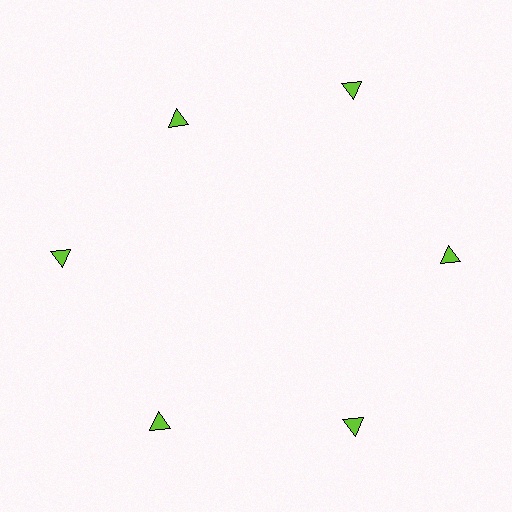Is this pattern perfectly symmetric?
No. The 6 lime triangles are arranged in a ring, but one element near the 11 o'clock position is pulled inward toward the center, breaking the 6-fold rotational symmetry.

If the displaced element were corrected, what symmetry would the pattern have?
It would have 6-fold rotational symmetry — the pattern would map onto itself every 60 degrees.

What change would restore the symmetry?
The symmetry would be restored by moving it outward, back onto the ring so that all 6 triangles sit at equal angles and equal distance from the center.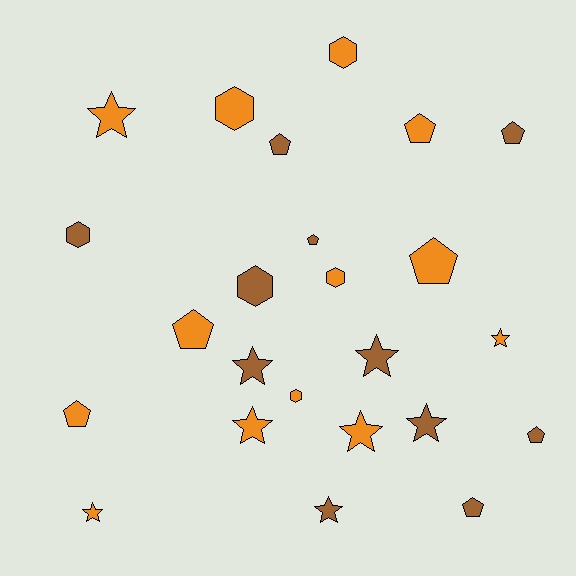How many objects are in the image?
There are 24 objects.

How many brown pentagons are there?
There are 5 brown pentagons.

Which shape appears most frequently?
Pentagon, with 9 objects.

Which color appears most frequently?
Orange, with 13 objects.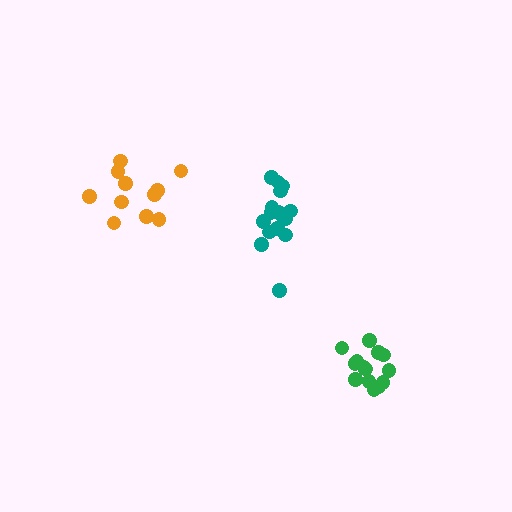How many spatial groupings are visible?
There are 3 spatial groupings.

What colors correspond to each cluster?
The clusters are colored: teal, green, orange.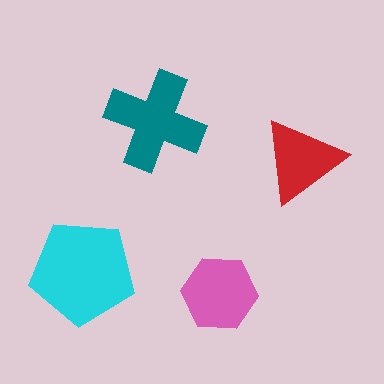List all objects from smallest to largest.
The red triangle, the pink hexagon, the teal cross, the cyan pentagon.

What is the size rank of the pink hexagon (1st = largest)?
3rd.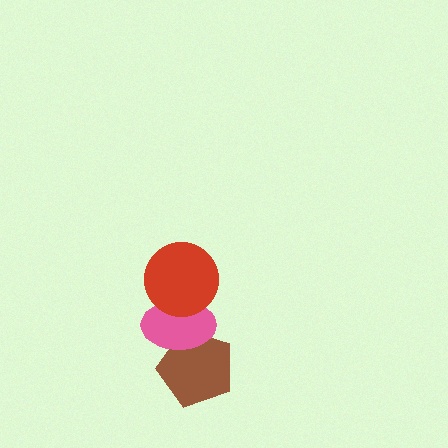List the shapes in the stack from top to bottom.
From top to bottom: the red circle, the pink ellipse, the brown pentagon.